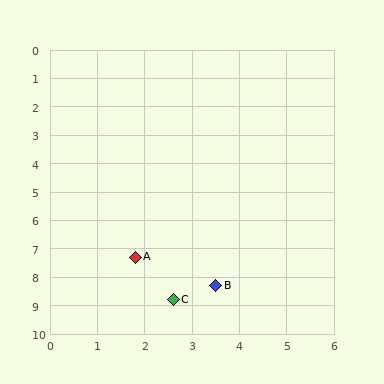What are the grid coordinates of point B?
Point B is at approximately (3.5, 8.3).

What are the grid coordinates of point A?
Point A is at approximately (1.8, 7.3).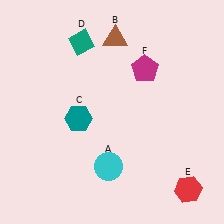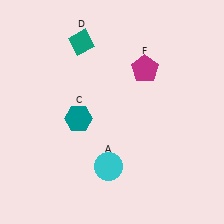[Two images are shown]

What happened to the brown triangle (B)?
The brown triangle (B) was removed in Image 2. It was in the top-right area of Image 1.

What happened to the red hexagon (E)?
The red hexagon (E) was removed in Image 2. It was in the bottom-right area of Image 1.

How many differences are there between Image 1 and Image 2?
There are 2 differences between the two images.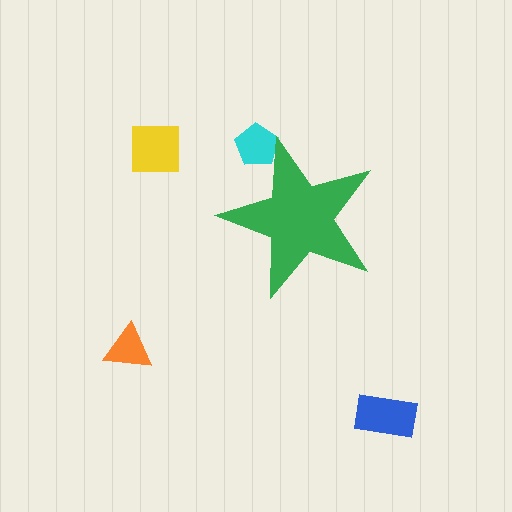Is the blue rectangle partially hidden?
No, the blue rectangle is fully visible.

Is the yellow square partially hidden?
No, the yellow square is fully visible.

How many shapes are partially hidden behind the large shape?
1 shape is partially hidden.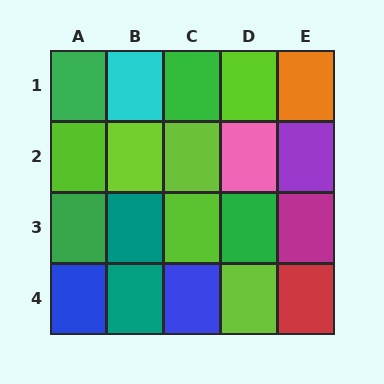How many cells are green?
4 cells are green.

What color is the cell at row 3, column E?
Magenta.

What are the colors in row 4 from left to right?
Blue, teal, blue, lime, red.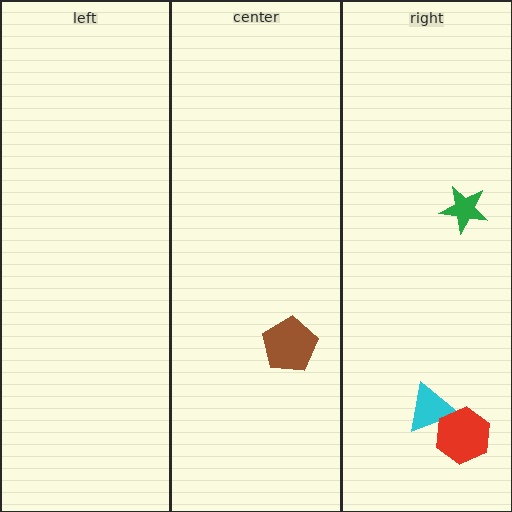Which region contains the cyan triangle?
The right region.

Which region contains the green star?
The right region.